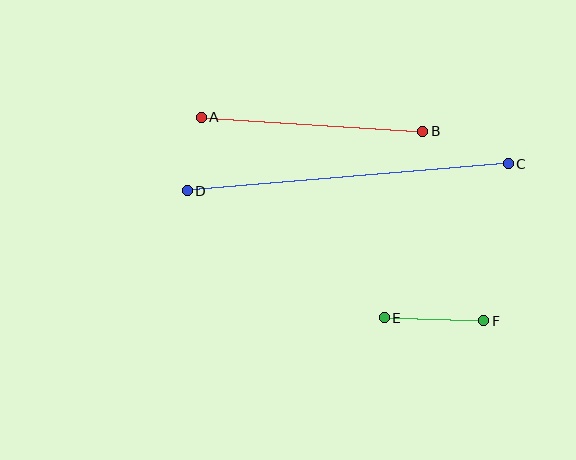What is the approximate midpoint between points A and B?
The midpoint is at approximately (312, 124) pixels.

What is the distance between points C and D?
The distance is approximately 322 pixels.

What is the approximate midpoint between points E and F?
The midpoint is at approximately (434, 319) pixels.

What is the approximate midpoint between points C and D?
The midpoint is at approximately (348, 177) pixels.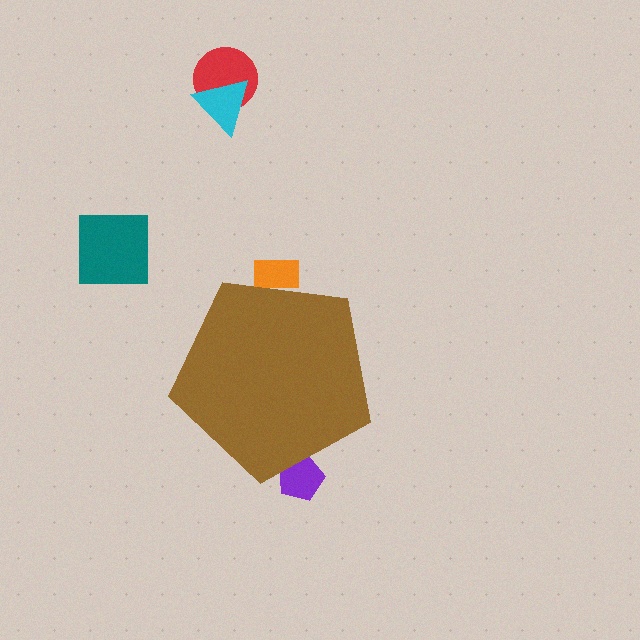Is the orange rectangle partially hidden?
Yes, the orange rectangle is partially hidden behind the brown pentagon.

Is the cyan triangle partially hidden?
No, the cyan triangle is fully visible.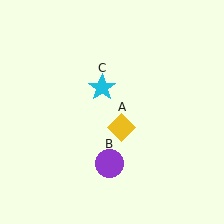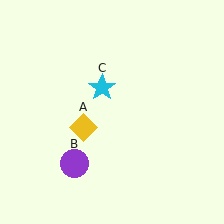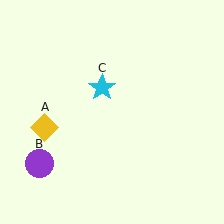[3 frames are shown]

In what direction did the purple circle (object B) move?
The purple circle (object B) moved left.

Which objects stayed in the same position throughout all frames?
Cyan star (object C) remained stationary.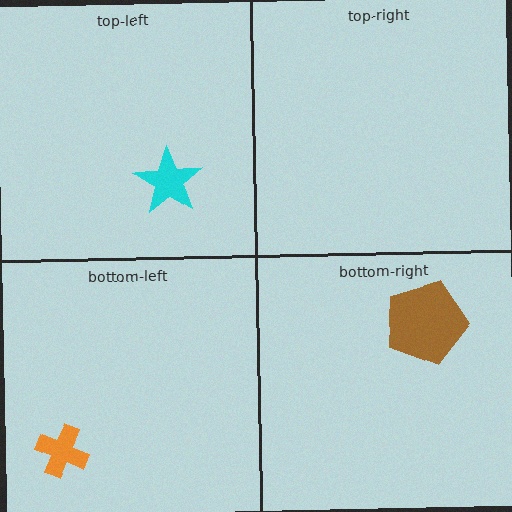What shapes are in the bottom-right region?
The brown pentagon.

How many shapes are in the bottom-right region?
1.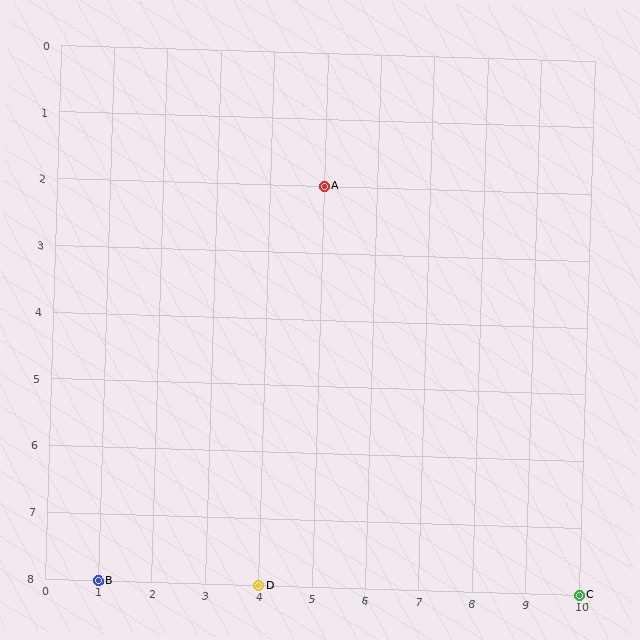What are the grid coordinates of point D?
Point D is at grid coordinates (4, 8).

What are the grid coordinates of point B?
Point B is at grid coordinates (1, 8).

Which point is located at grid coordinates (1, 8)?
Point B is at (1, 8).